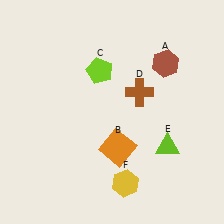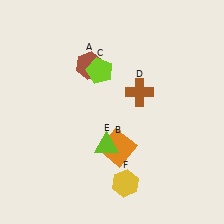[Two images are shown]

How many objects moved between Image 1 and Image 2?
2 objects moved between the two images.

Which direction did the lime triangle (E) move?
The lime triangle (E) moved left.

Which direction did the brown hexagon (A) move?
The brown hexagon (A) moved left.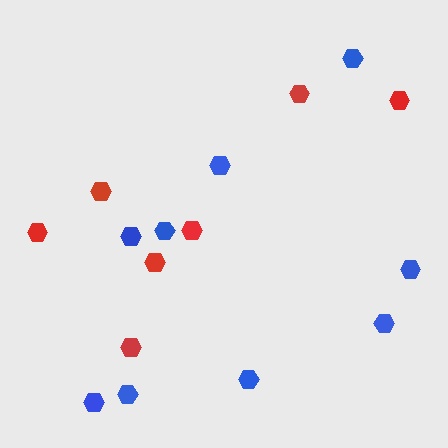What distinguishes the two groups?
There are 2 groups: one group of red hexagons (7) and one group of blue hexagons (9).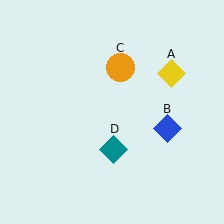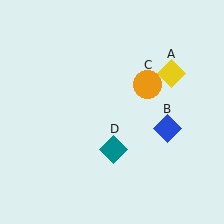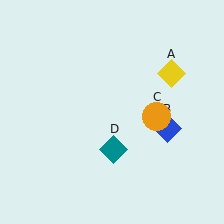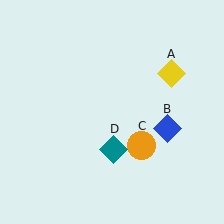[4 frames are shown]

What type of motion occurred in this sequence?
The orange circle (object C) rotated clockwise around the center of the scene.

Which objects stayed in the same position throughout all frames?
Yellow diamond (object A) and blue diamond (object B) and teal diamond (object D) remained stationary.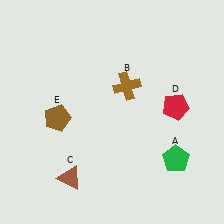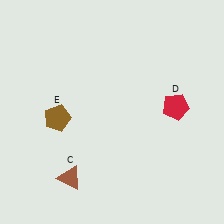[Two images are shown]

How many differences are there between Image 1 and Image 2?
There are 2 differences between the two images.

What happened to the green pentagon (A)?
The green pentagon (A) was removed in Image 2. It was in the bottom-right area of Image 1.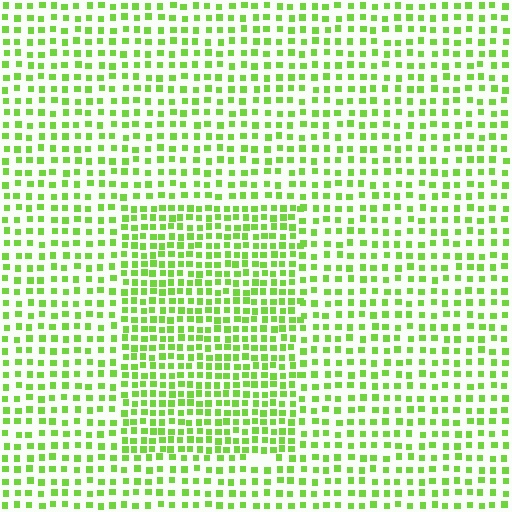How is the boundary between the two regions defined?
The boundary is defined by a change in element density (approximately 1.6x ratio). All elements are the same color, size, and shape.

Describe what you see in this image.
The image contains small lime elements arranged at two different densities. A rectangle-shaped region is visible where the elements are more densely packed than the surrounding area.